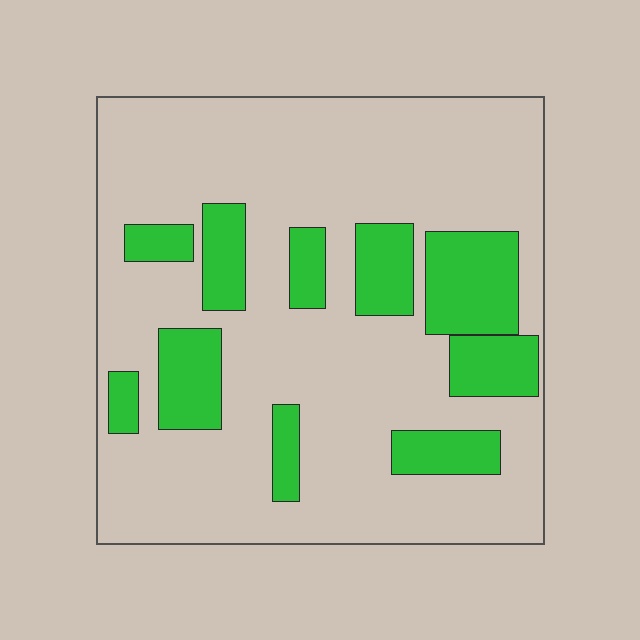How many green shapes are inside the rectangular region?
10.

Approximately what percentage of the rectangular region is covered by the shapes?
Approximately 25%.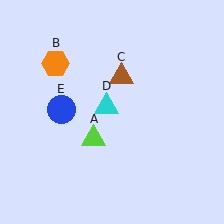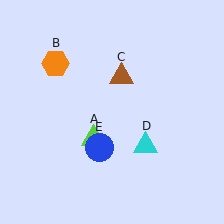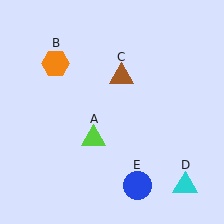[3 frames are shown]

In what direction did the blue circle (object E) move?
The blue circle (object E) moved down and to the right.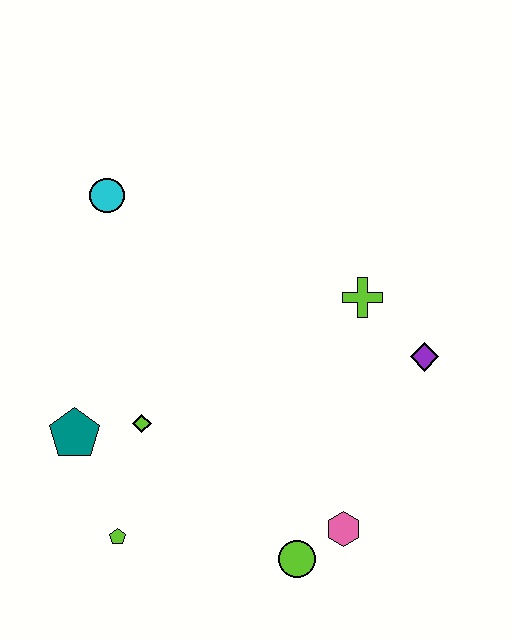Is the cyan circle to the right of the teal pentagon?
Yes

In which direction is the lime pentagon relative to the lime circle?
The lime pentagon is to the left of the lime circle.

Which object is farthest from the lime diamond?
The purple diamond is farthest from the lime diamond.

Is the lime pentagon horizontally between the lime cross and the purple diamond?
No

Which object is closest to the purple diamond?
The lime cross is closest to the purple diamond.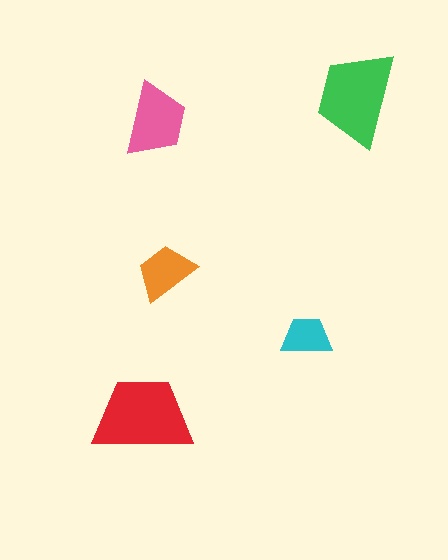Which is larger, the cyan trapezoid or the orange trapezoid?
The orange one.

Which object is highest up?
The green trapezoid is topmost.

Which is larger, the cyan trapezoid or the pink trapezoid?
The pink one.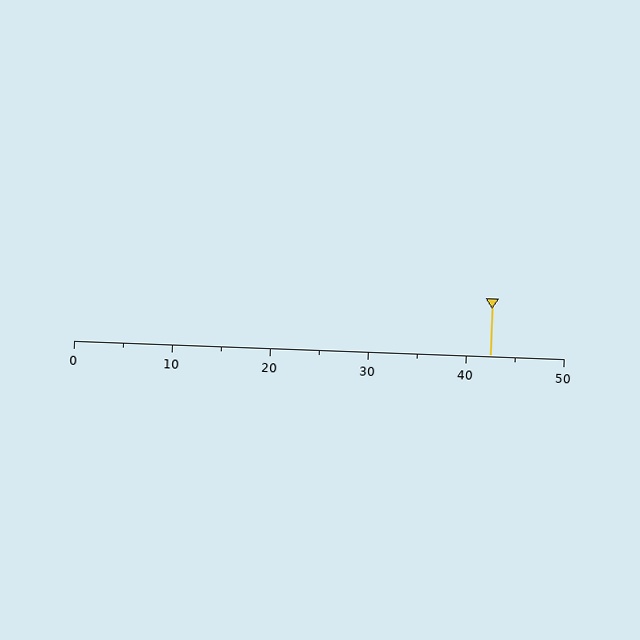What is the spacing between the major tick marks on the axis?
The major ticks are spaced 10 apart.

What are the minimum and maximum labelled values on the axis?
The axis runs from 0 to 50.